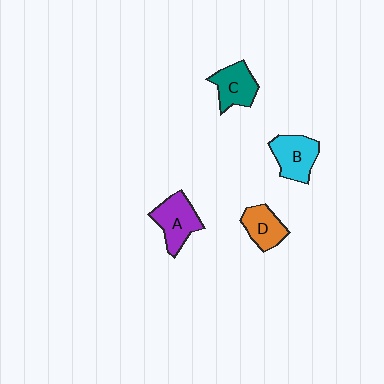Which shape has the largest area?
Shape A (purple).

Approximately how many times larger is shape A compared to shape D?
Approximately 1.3 times.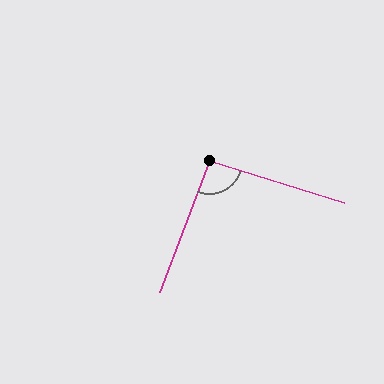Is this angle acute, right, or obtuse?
It is approximately a right angle.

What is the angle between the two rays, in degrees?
Approximately 94 degrees.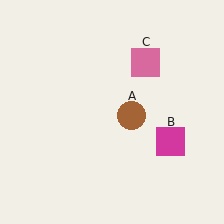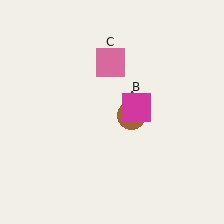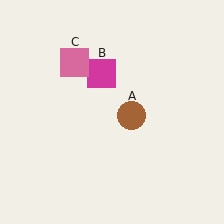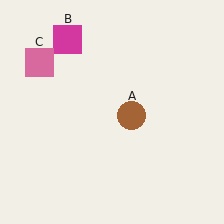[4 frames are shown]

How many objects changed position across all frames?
2 objects changed position: magenta square (object B), pink square (object C).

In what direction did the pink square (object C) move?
The pink square (object C) moved left.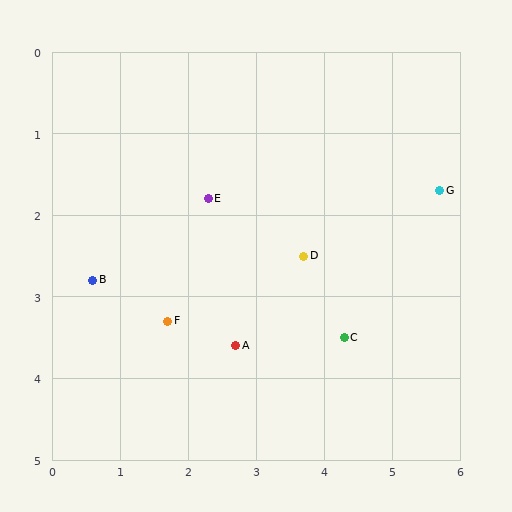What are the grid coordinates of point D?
Point D is at approximately (3.7, 2.5).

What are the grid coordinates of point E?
Point E is at approximately (2.3, 1.8).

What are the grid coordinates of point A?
Point A is at approximately (2.7, 3.6).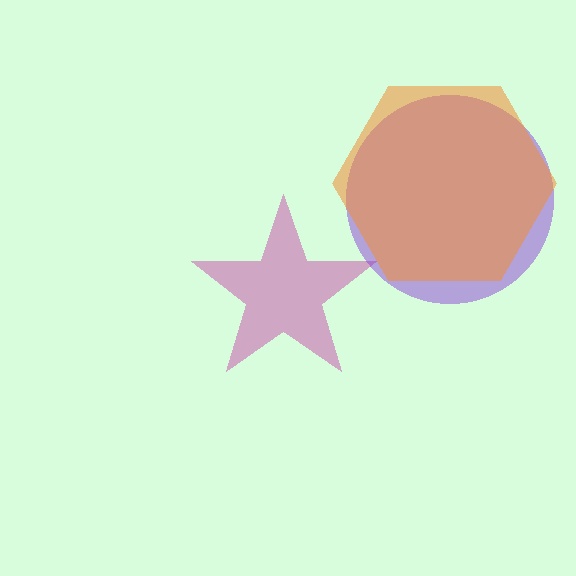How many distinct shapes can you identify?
There are 3 distinct shapes: a magenta star, a purple circle, an orange hexagon.